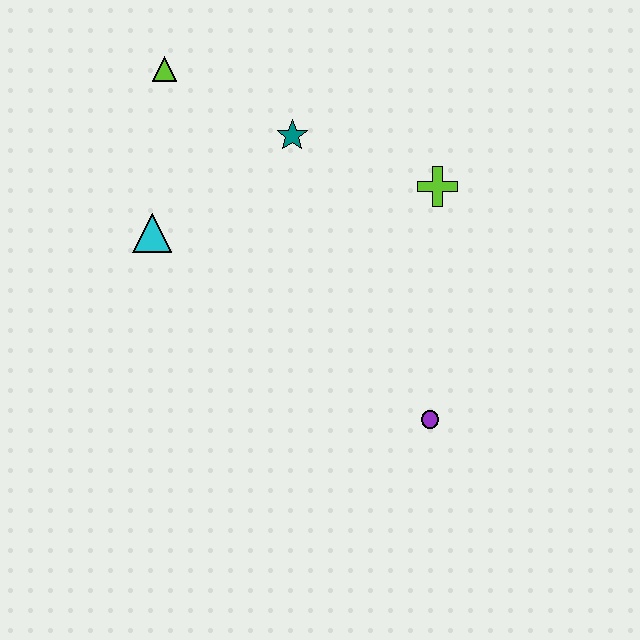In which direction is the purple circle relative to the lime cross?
The purple circle is below the lime cross.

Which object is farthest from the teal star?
The purple circle is farthest from the teal star.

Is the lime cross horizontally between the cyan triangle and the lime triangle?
No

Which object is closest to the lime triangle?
The teal star is closest to the lime triangle.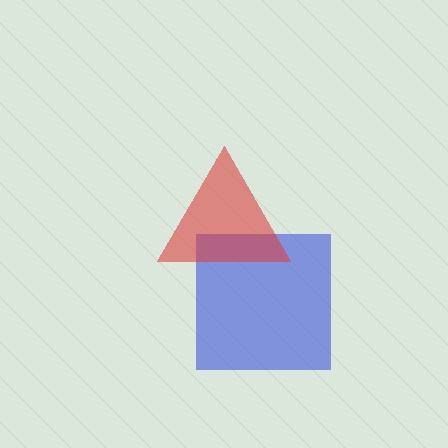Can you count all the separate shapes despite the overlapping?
Yes, there are 2 separate shapes.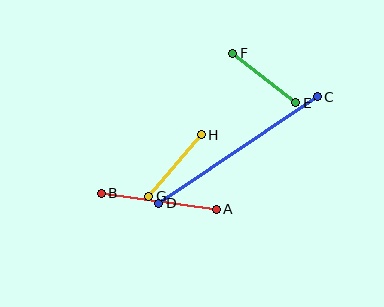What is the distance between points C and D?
The distance is approximately 191 pixels.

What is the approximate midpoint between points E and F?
The midpoint is at approximately (264, 78) pixels.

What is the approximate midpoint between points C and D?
The midpoint is at approximately (238, 150) pixels.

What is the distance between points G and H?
The distance is approximately 81 pixels.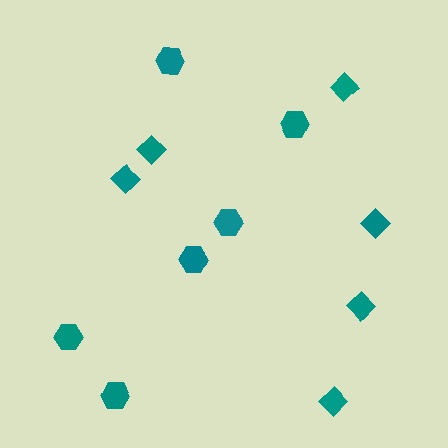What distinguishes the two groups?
There are 2 groups: one group of hexagons (6) and one group of diamonds (6).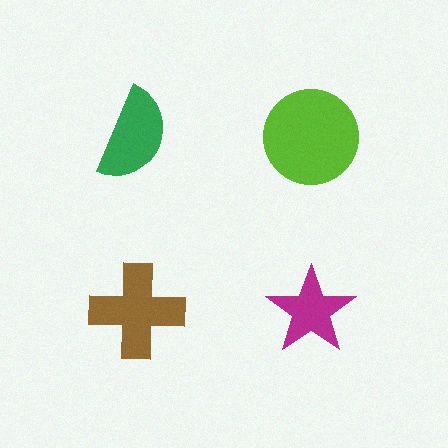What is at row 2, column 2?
A magenta star.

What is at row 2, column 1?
A brown cross.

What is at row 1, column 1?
A green semicircle.